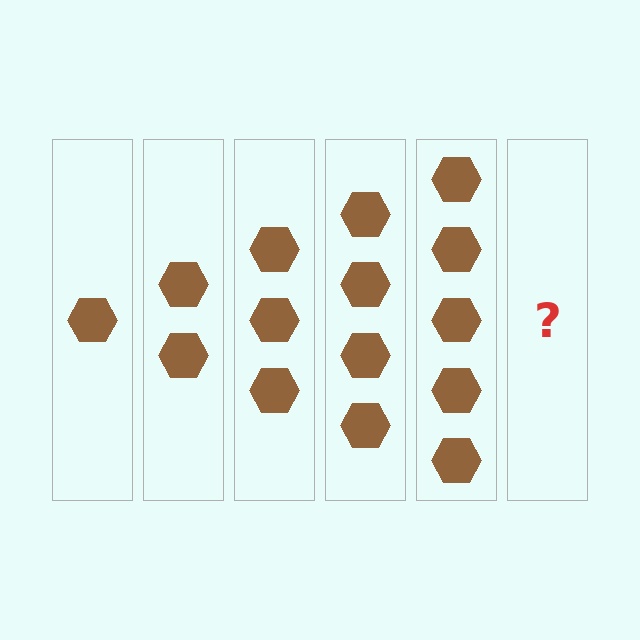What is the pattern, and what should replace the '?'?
The pattern is that each step adds one more hexagon. The '?' should be 6 hexagons.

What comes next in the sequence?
The next element should be 6 hexagons.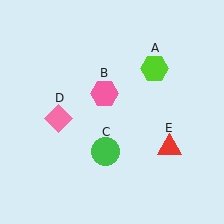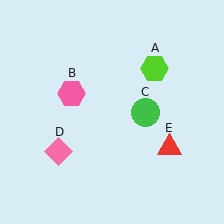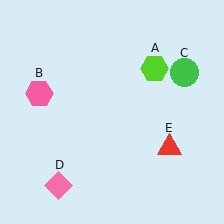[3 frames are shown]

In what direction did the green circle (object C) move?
The green circle (object C) moved up and to the right.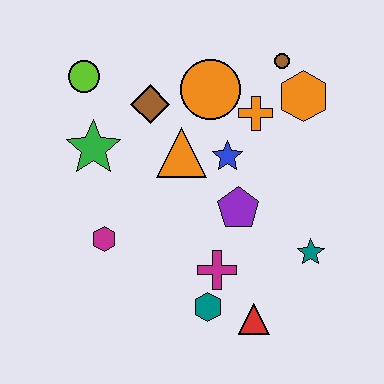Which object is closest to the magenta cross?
The teal hexagon is closest to the magenta cross.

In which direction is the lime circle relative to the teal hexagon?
The lime circle is above the teal hexagon.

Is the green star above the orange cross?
No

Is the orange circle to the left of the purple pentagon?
Yes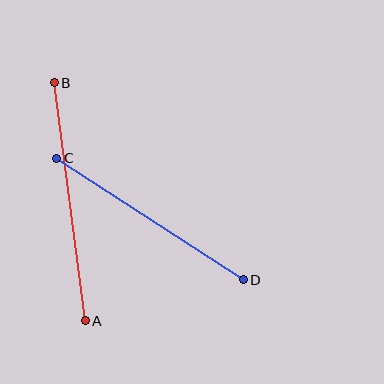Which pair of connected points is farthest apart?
Points A and B are farthest apart.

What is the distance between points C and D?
The distance is approximately 223 pixels.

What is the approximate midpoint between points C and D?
The midpoint is at approximately (150, 219) pixels.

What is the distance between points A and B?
The distance is approximately 240 pixels.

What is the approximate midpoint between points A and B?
The midpoint is at approximately (70, 202) pixels.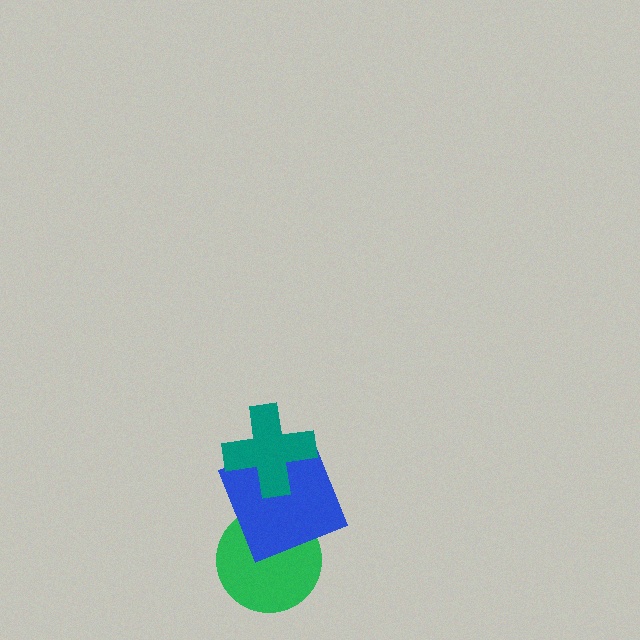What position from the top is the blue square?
The blue square is 2nd from the top.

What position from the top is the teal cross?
The teal cross is 1st from the top.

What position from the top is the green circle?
The green circle is 3rd from the top.